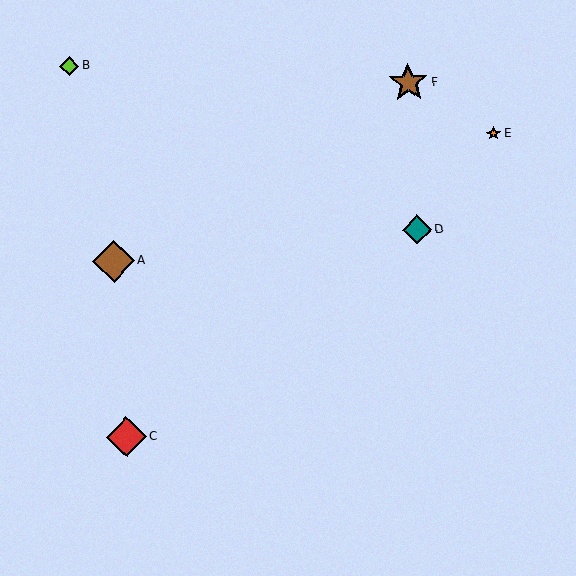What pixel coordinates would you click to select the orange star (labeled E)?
Click at (493, 134) to select the orange star E.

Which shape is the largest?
The brown diamond (labeled A) is the largest.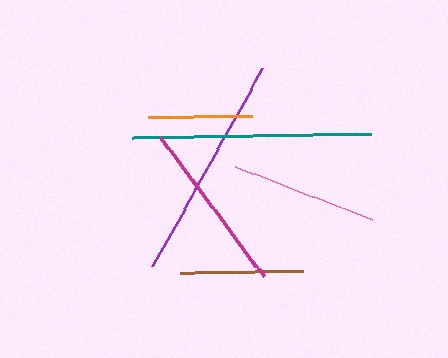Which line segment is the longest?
The teal line is the longest at approximately 238 pixels.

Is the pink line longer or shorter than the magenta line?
The magenta line is longer than the pink line.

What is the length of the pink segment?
The pink segment is approximately 147 pixels long.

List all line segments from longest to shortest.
From longest to shortest: teal, purple, magenta, pink, brown, orange.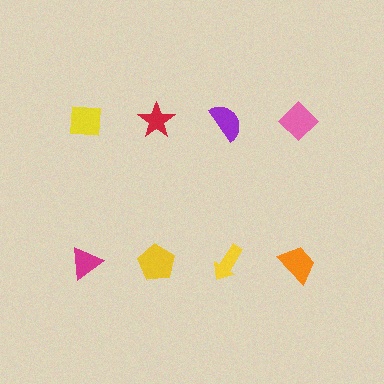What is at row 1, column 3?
A purple semicircle.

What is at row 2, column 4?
An orange trapezoid.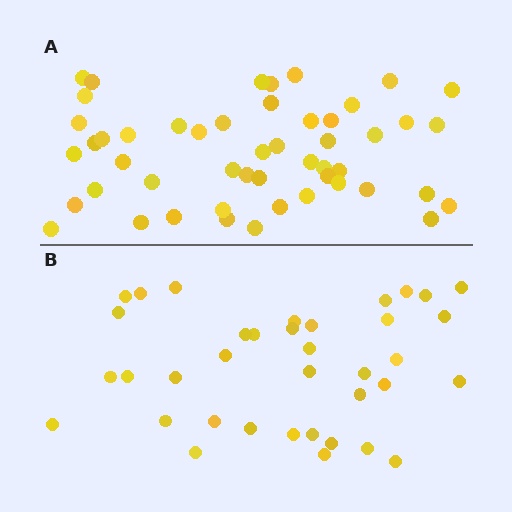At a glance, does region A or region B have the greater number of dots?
Region A (the top region) has more dots.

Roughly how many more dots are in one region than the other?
Region A has approximately 15 more dots than region B.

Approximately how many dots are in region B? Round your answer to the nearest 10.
About 40 dots. (The exact count is 37, which rounds to 40.)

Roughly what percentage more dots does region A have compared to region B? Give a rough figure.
About 35% more.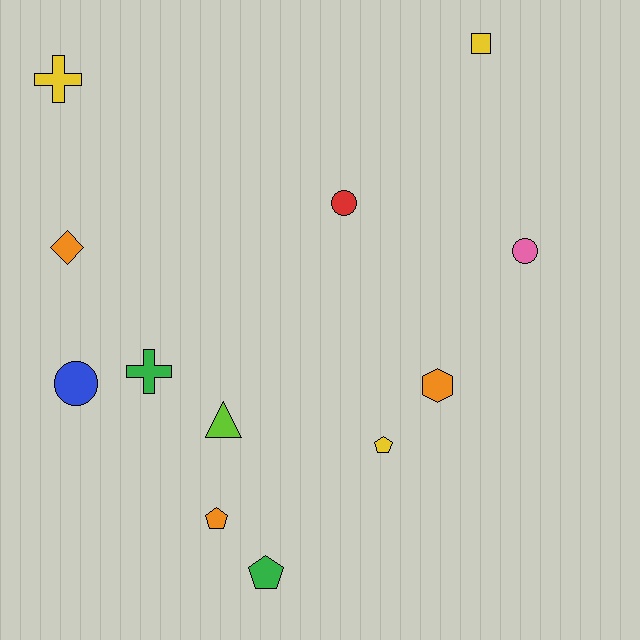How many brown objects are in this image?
There are no brown objects.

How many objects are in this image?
There are 12 objects.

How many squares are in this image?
There is 1 square.